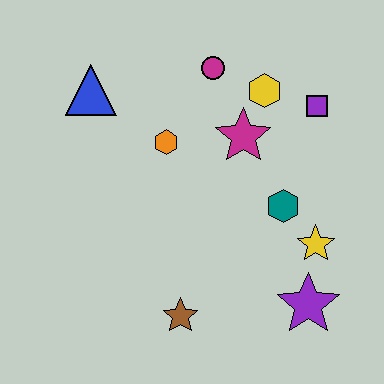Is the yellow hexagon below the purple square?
No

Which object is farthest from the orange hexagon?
The purple star is farthest from the orange hexagon.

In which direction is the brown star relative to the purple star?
The brown star is to the left of the purple star.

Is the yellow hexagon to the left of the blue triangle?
No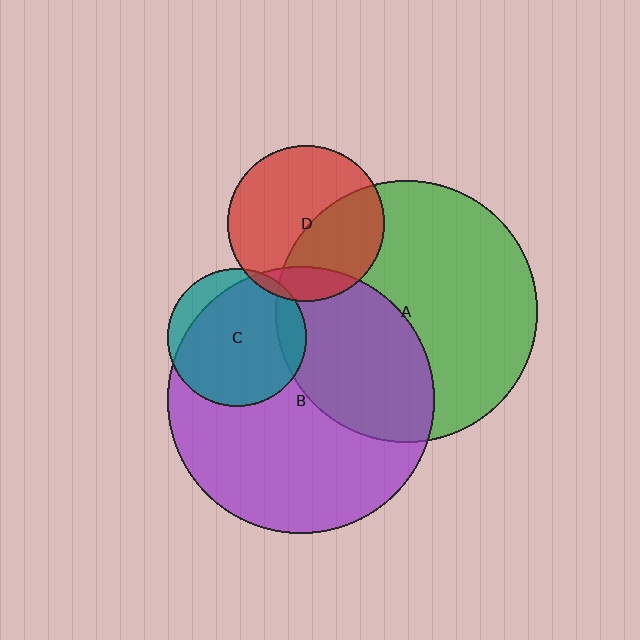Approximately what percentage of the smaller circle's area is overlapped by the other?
Approximately 15%.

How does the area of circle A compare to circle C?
Approximately 3.6 times.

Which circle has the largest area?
Circle B (purple).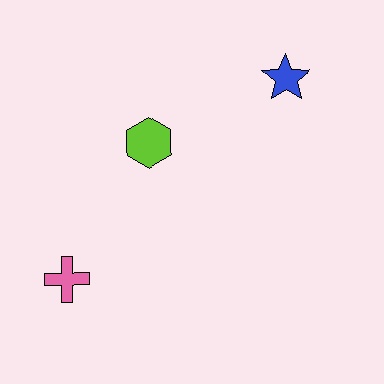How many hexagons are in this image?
There is 1 hexagon.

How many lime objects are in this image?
There is 1 lime object.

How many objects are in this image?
There are 3 objects.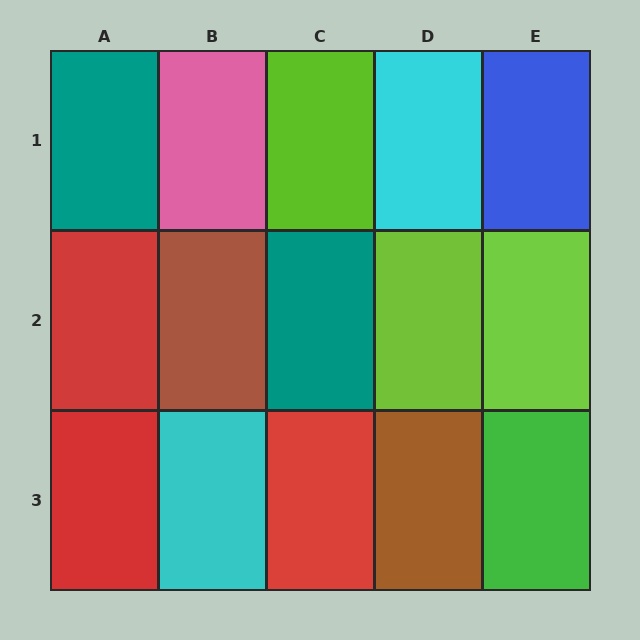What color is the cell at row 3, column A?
Red.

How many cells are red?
3 cells are red.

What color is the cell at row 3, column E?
Green.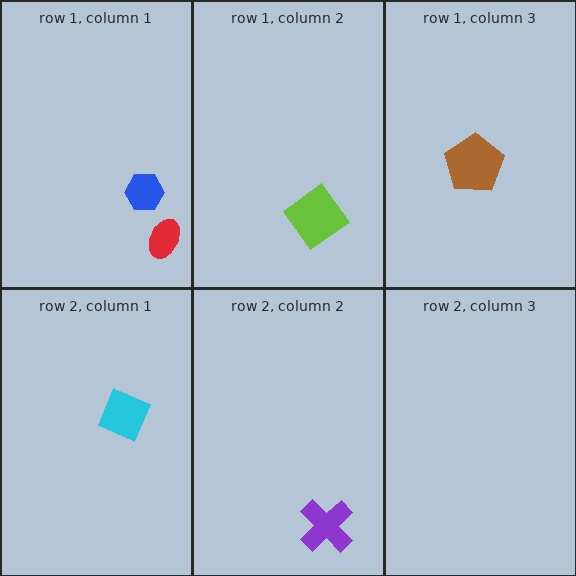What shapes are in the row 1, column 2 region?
The lime diamond.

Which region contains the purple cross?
The row 2, column 2 region.